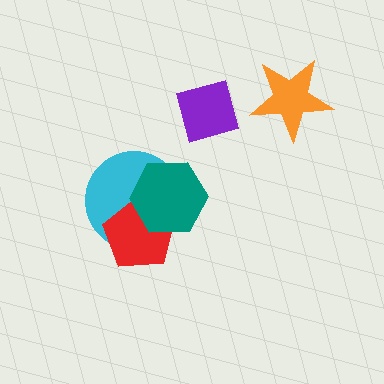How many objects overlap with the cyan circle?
2 objects overlap with the cyan circle.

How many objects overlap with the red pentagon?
2 objects overlap with the red pentagon.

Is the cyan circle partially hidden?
Yes, it is partially covered by another shape.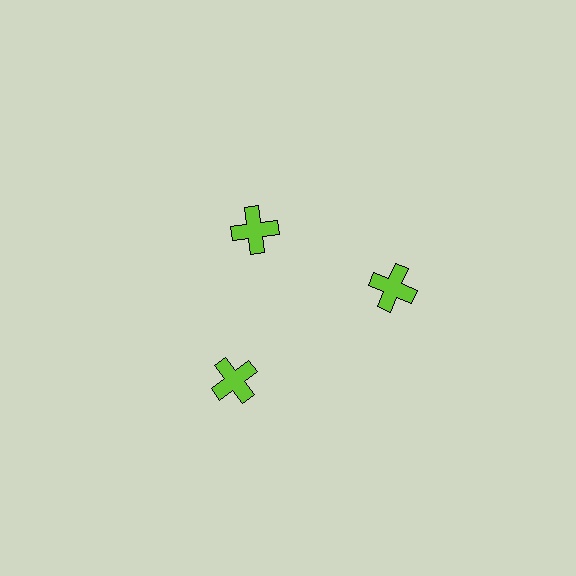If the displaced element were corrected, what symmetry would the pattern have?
It would have 3-fold rotational symmetry — the pattern would map onto itself every 120 degrees.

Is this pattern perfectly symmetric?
No. The 3 lime crosses are arranged in a ring, but one element near the 11 o'clock position is pulled inward toward the center, breaking the 3-fold rotational symmetry.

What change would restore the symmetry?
The symmetry would be restored by moving it outward, back onto the ring so that all 3 crosses sit at equal angles and equal distance from the center.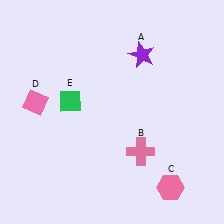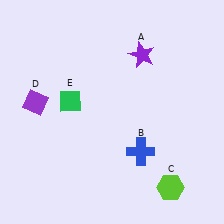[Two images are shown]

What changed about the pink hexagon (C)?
In Image 1, C is pink. In Image 2, it changed to lime.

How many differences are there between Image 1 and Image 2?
There are 3 differences between the two images.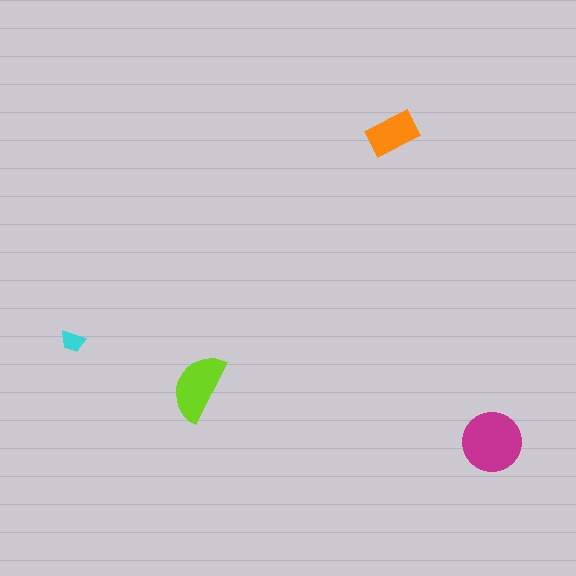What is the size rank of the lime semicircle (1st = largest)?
2nd.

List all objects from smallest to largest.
The cyan trapezoid, the orange rectangle, the lime semicircle, the magenta circle.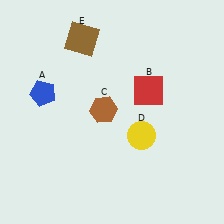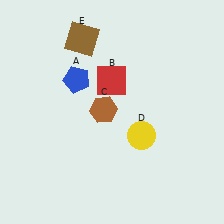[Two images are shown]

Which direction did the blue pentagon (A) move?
The blue pentagon (A) moved right.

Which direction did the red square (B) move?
The red square (B) moved left.